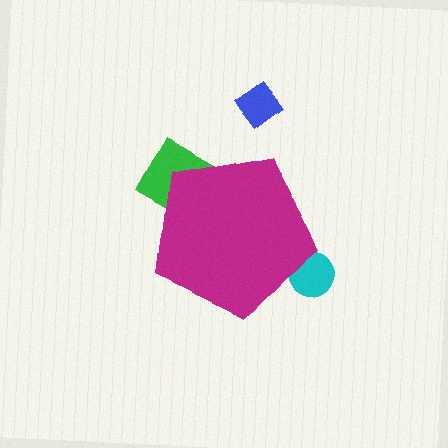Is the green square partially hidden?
Yes, the green square is partially hidden behind the magenta pentagon.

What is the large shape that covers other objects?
A magenta pentagon.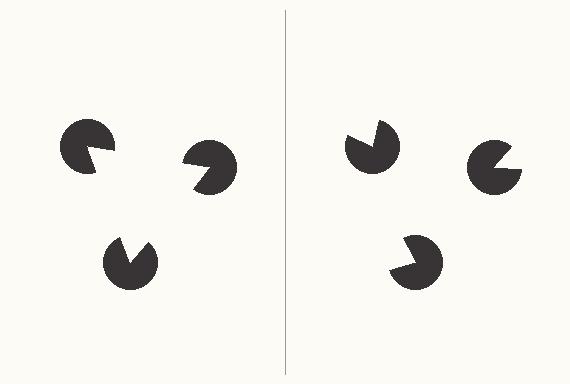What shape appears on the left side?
An illusory triangle.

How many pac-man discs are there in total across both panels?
6 — 3 on each side.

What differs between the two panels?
The pac-man discs are positioned identically on both sides; only the wedge orientations differ. On the left they align to a triangle; on the right they are misaligned.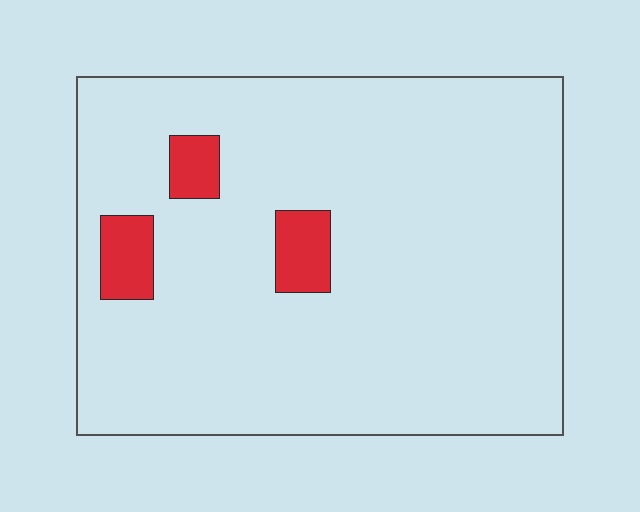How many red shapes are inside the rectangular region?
3.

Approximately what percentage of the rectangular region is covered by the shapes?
Approximately 5%.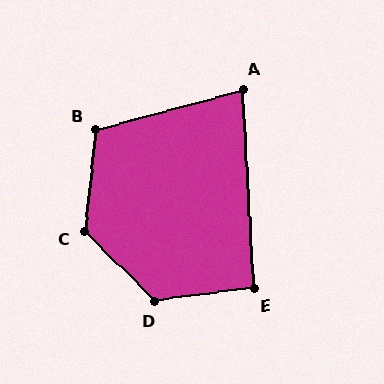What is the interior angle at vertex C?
Approximately 128 degrees (obtuse).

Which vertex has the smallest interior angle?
A, at approximately 78 degrees.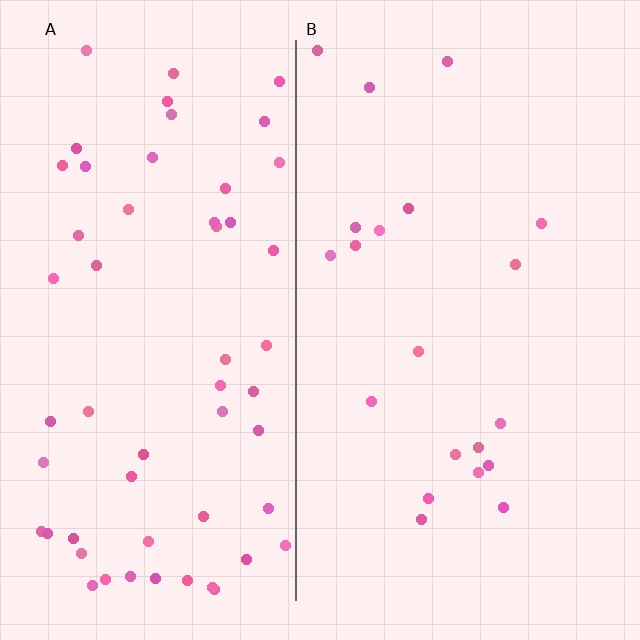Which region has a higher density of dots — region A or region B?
A (the left).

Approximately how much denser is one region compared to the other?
Approximately 2.8× — region A over region B.